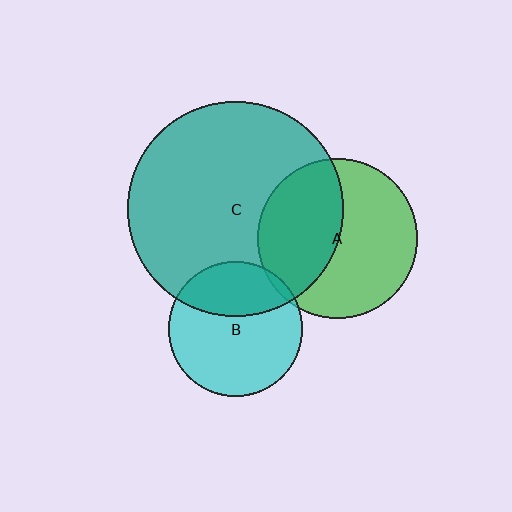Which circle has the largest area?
Circle C (teal).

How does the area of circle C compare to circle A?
Approximately 1.8 times.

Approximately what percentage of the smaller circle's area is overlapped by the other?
Approximately 5%.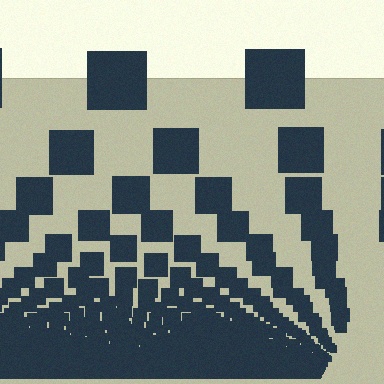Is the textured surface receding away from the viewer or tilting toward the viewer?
The surface appears to tilt toward the viewer. Texture elements get larger and sparser toward the top.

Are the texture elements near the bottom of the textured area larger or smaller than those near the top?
Smaller. The gradient is inverted — elements near the bottom are smaller and denser.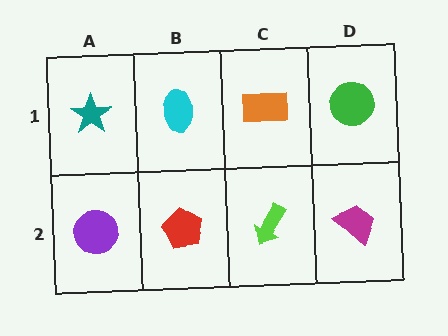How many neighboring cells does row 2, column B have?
3.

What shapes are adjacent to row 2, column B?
A cyan ellipse (row 1, column B), a purple circle (row 2, column A), a lime arrow (row 2, column C).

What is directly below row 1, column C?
A lime arrow.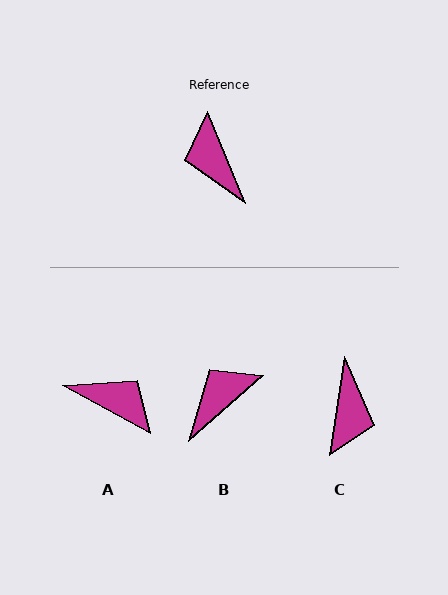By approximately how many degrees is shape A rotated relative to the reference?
Approximately 141 degrees clockwise.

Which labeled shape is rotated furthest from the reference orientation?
C, about 149 degrees away.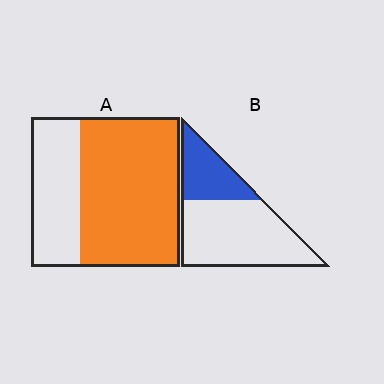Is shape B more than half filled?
No.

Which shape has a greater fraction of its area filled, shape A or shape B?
Shape A.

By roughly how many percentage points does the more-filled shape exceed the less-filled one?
By roughly 35 percentage points (A over B).